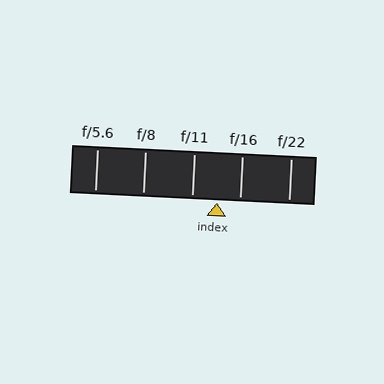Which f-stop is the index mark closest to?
The index mark is closest to f/16.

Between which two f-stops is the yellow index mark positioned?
The index mark is between f/11 and f/16.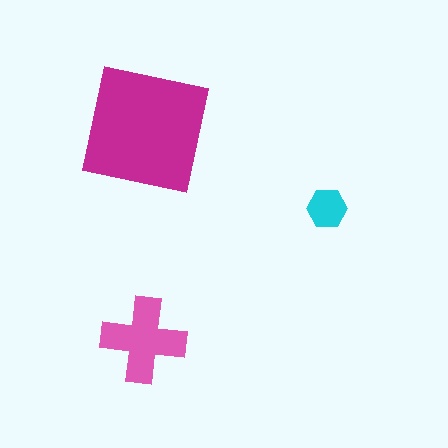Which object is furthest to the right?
The cyan hexagon is rightmost.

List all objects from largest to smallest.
The magenta square, the pink cross, the cyan hexagon.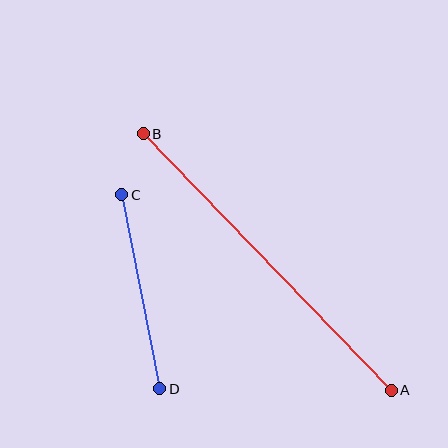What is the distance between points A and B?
The distance is approximately 357 pixels.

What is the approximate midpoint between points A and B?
The midpoint is at approximately (267, 262) pixels.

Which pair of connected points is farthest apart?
Points A and B are farthest apart.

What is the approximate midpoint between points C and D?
The midpoint is at approximately (141, 292) pixels.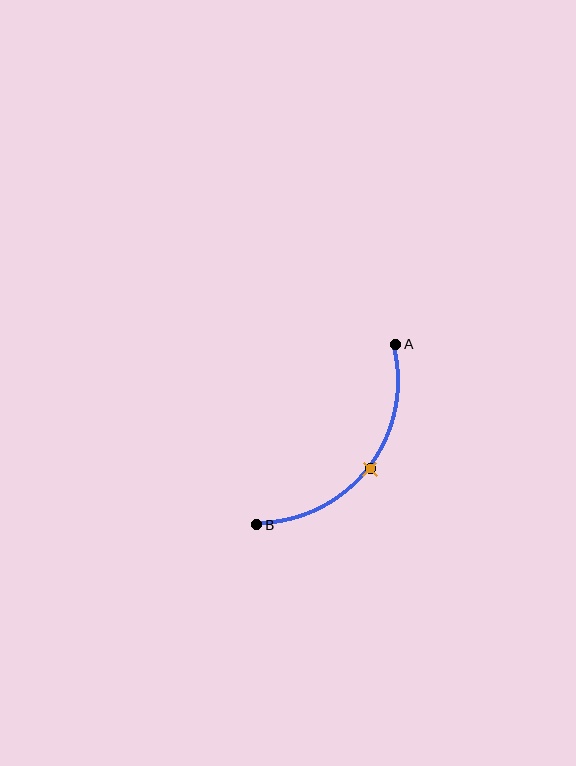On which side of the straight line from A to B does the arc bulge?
The arc bulges below and to the right of the straight line connecting A and B.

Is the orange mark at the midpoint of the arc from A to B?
Yes. The orange mark lies on the arc at equal arc-length from both A and B — it is the arc midpoint.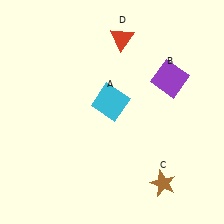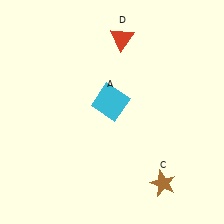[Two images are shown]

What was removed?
The purple square (B) was removed in Image 2.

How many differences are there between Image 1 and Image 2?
There is 1 difference between the two images.